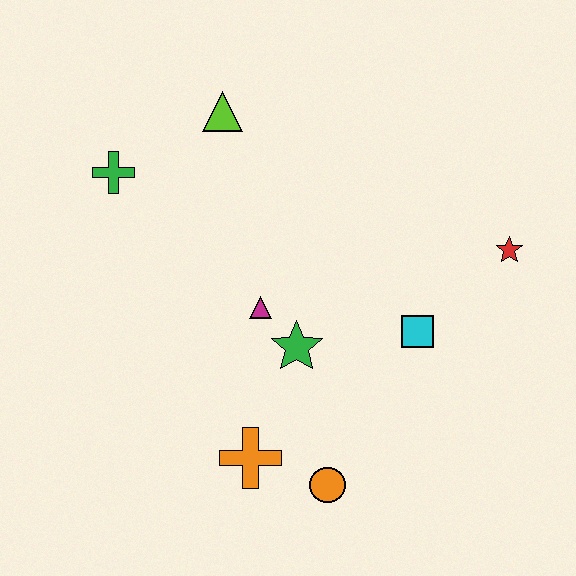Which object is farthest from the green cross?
The red star is farthest from the green cross.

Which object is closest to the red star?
The cyan square is closest to the red star.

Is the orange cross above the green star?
No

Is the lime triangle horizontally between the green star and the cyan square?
No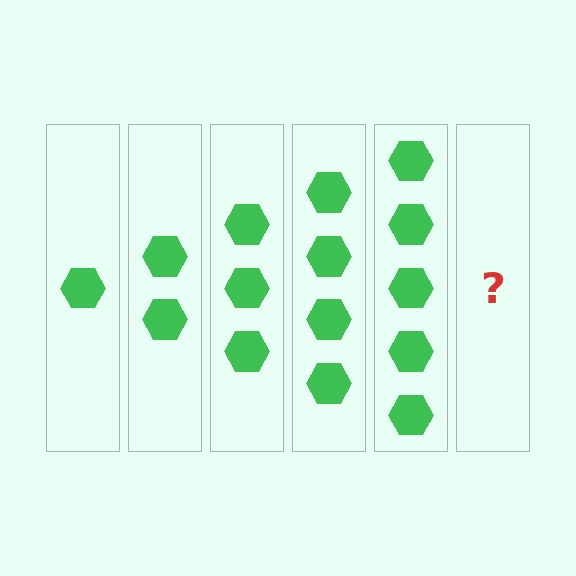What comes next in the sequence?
The next element should be 6 hexagons.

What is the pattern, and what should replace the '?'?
The pattern is that each step adds one more hexagon. The '?' should be 6 hexagons.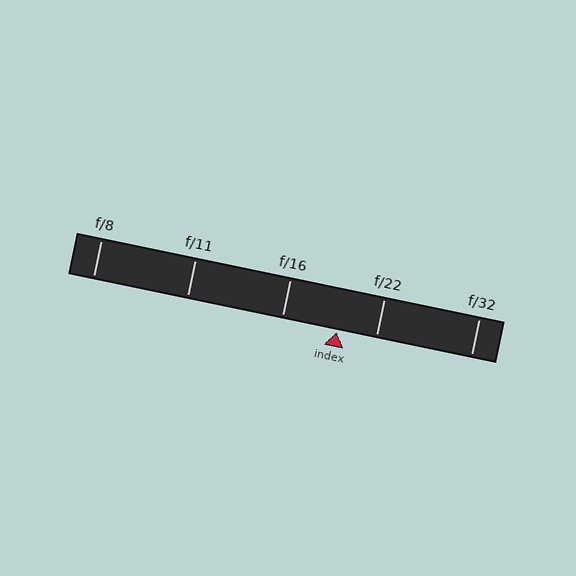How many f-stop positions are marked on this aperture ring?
There are 5 f-stop positions marked.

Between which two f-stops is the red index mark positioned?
The index mark is between f/16 and f/22.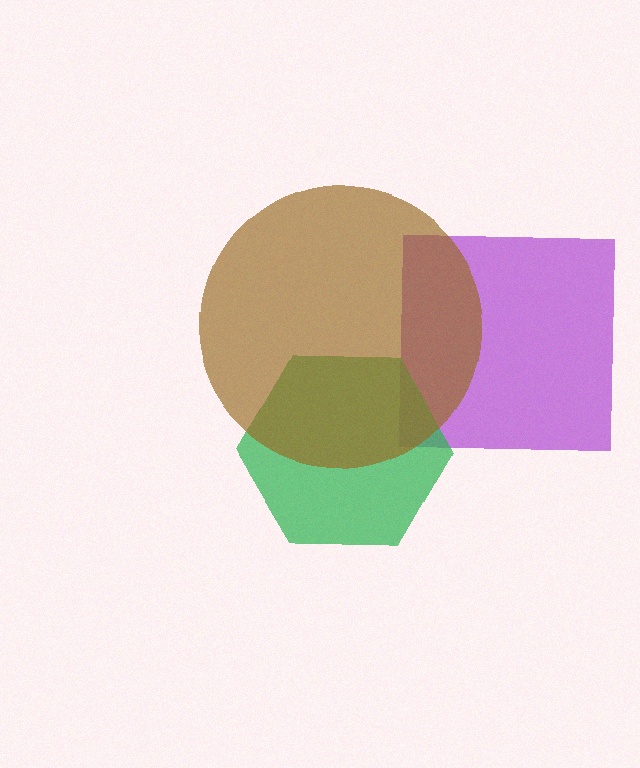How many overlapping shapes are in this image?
There are 3 overlapping shapes in the image.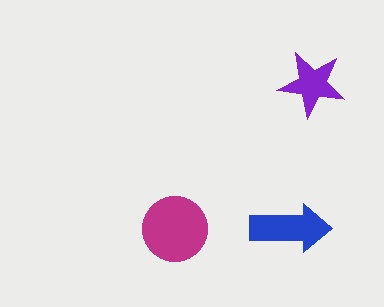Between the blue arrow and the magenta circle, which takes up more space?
The magenta circle.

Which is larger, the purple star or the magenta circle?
The magenta circle.